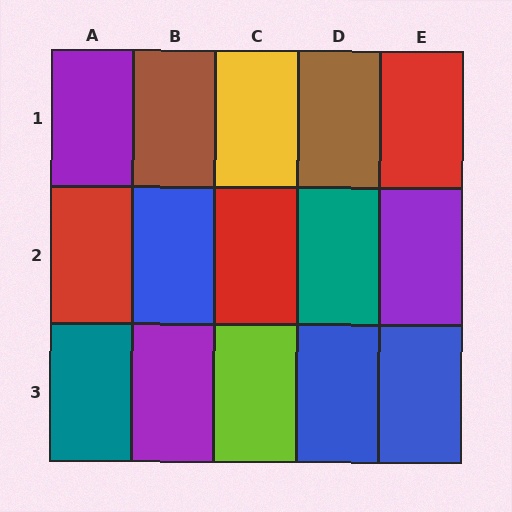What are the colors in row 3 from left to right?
Teal, purple, lime, blue, blue.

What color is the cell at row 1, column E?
Red.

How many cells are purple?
3 cells are purple.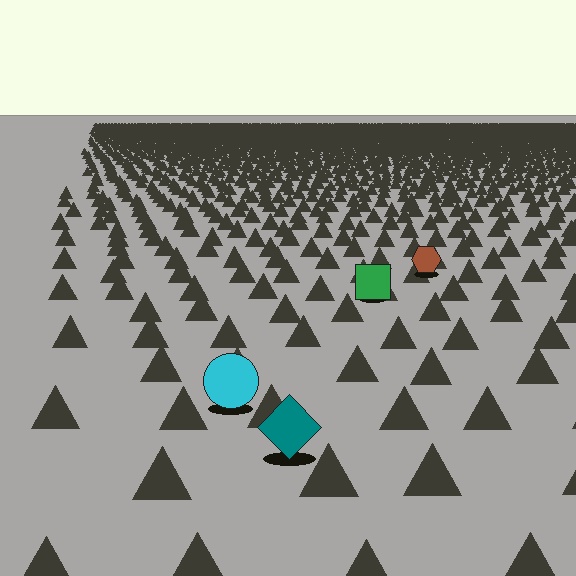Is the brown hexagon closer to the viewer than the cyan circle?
No. The cyan circle is closer — you can tell from the texture gradient: the ground texture is coarser near it.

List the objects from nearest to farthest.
From nearest to farthest: the teal diamond, the cyan circle, the green square, the brown hexagon.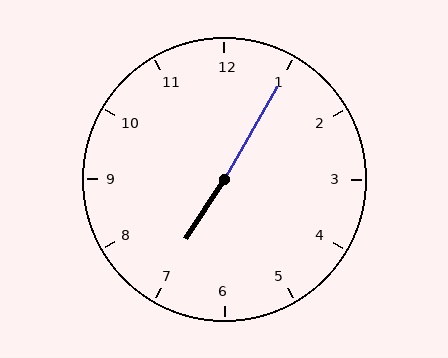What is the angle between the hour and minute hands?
Approximately 178 degrees.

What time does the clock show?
7:05.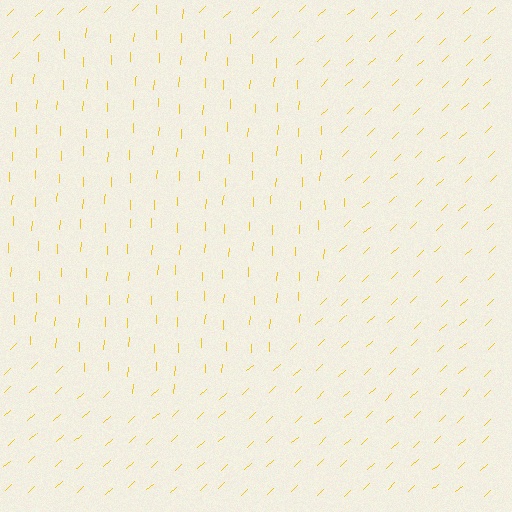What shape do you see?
I see a circle.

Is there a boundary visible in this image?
Yes, there is a texture boundary formed by a change in line orientation.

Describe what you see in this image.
The image is filled with small yellow line segments. A circle region in the image has lines oriented differently from the surrounding lines, creating a visible texture boundary.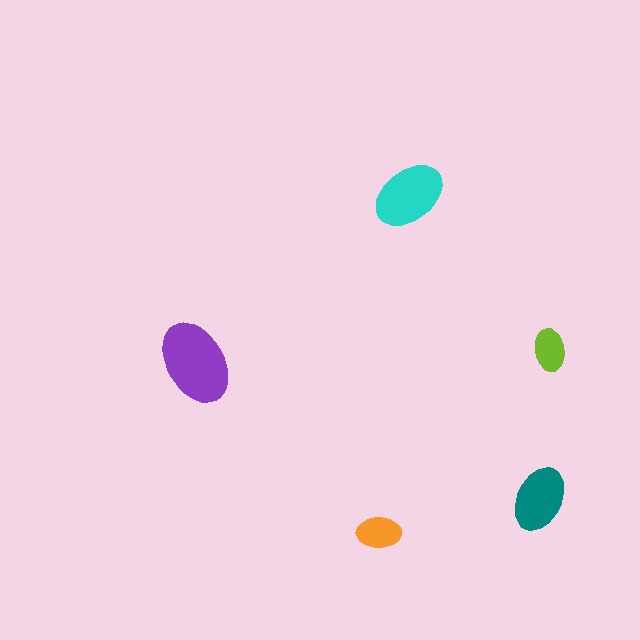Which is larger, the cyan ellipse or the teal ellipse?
The cyan one.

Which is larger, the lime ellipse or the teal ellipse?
The teal one.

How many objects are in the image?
There are 5 objects in the image.